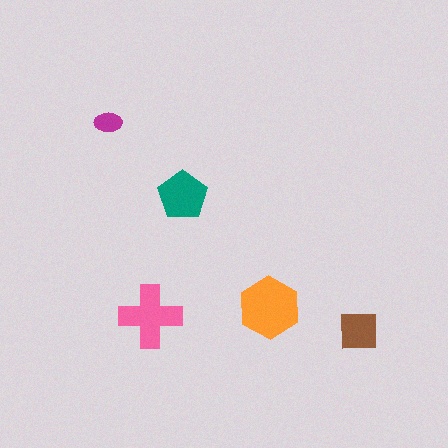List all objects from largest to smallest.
The orange hexagon, the pink cross, the teal pentagon, the brown square, the magenta ellipse.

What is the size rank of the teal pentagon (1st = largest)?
3rd.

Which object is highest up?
The magenta ellipse is topmost.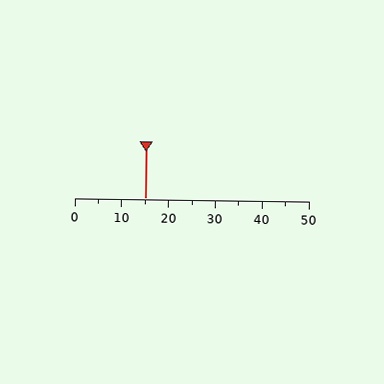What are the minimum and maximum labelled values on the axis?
The axis runs from 0 to 50.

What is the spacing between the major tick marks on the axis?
The major ticks are spaced 10 apart.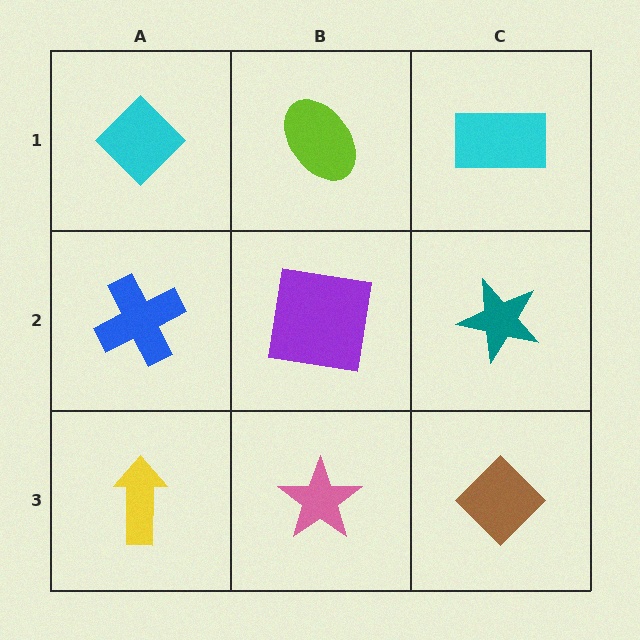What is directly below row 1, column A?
A blue cross.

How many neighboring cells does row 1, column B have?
3.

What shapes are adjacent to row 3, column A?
A blue cross (row 2, column A), a pink star (row 3, column B).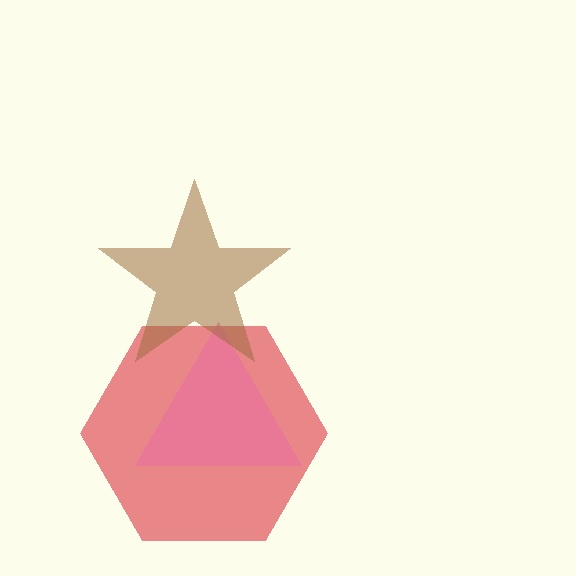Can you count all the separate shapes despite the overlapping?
Yes, there are 3 separate shapes.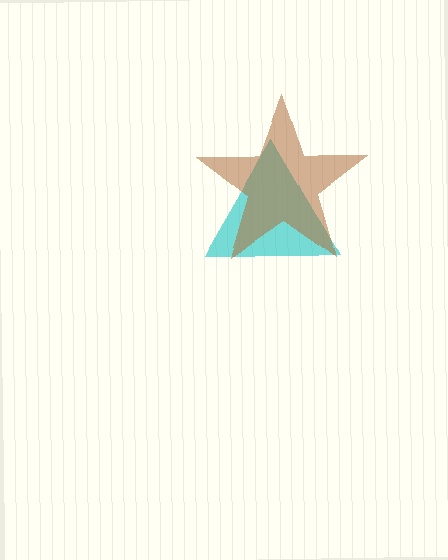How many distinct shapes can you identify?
There are 2 distinct shapes: a cyan triangle, a brown star.